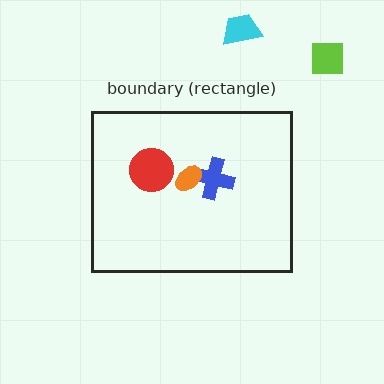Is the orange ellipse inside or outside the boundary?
Inside.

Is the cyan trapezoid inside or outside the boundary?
Outside.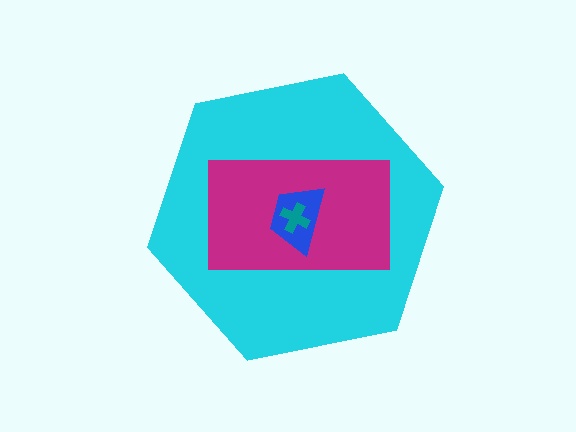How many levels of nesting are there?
4.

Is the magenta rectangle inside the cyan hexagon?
Yes.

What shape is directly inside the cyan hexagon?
The magenta rectangle.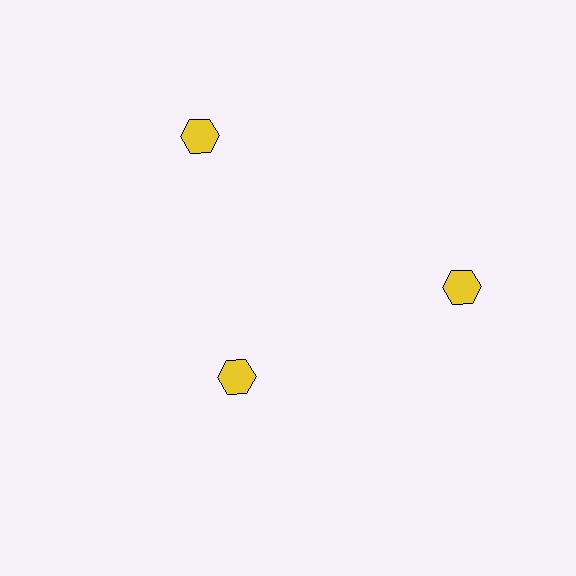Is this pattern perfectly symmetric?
No. The 3 yellow hexagons are arranged in a ring, but one element near the 7 o'clock position is pulled inward toward the center, breaking the 3-fold rotational symmetry.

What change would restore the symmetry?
The symmetry would be restored by moving it outward, back onto the ring so that all 3 hexagons sit at equal angles and equal distance from the center.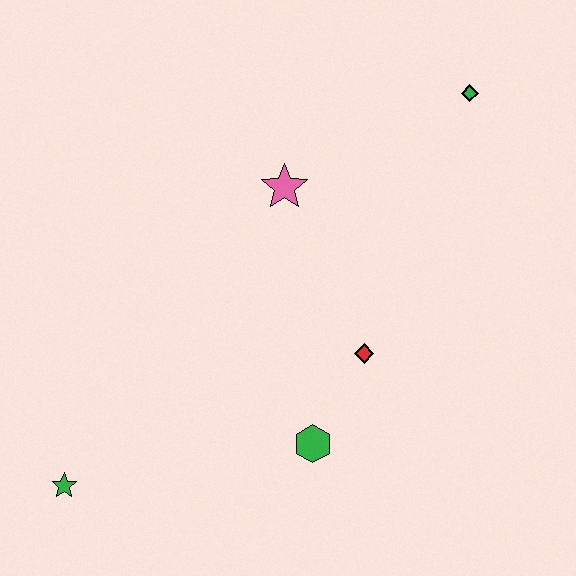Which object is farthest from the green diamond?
The green star is farthest from the green diamond.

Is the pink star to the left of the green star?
No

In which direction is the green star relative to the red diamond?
The green star is to the left of the red diamond.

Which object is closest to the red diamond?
The green hexagon is closest to the red diamond.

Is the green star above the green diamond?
No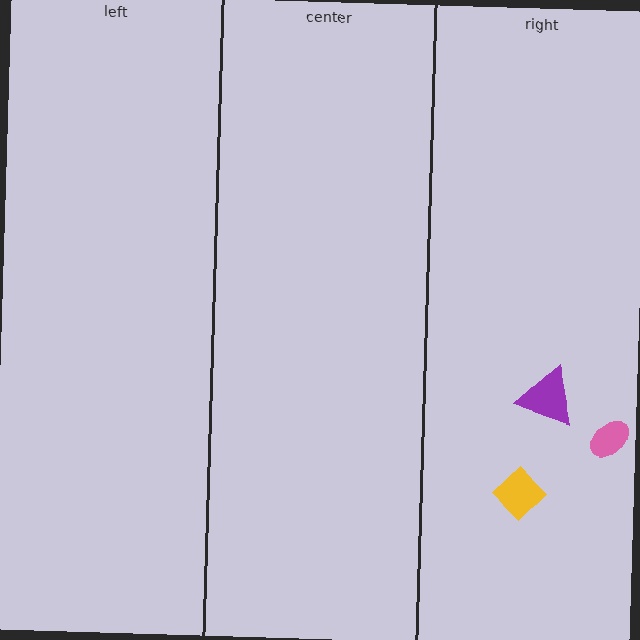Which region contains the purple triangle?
The right region.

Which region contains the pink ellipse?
The right region.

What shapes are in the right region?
The purple triangle, the yellow diamond, the pink ellipse.